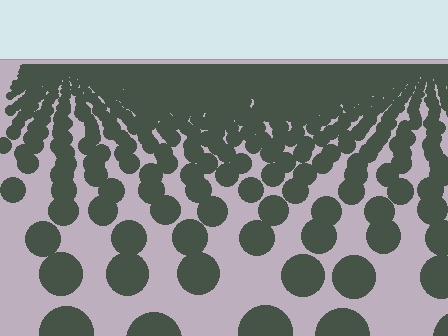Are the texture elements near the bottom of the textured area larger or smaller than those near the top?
Larger. Near the bottom, elements are closer to the viewer and appear at a bigger on-screen size.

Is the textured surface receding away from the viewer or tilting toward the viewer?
The surface is receding away from the viewer. Texture elements get smaller and denser toward the top.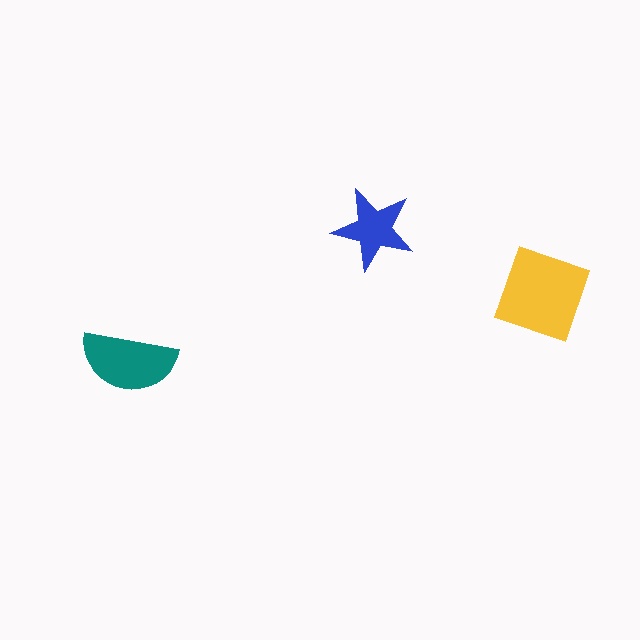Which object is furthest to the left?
The teal semicircle is leftmost.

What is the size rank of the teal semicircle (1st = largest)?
2nd.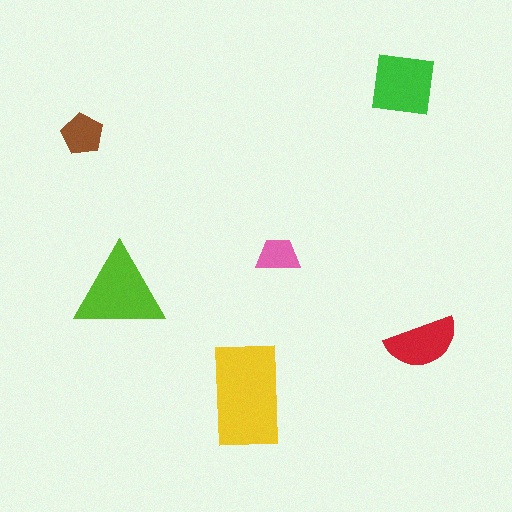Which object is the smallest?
The pink trapezoid.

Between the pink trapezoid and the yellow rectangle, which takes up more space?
The yellow rectangle.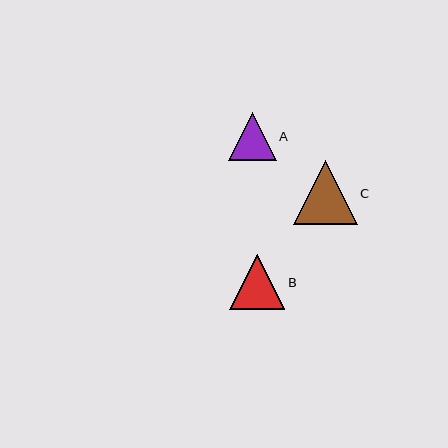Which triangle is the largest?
Triangle C is the largest with a size of approximately 64 pixels.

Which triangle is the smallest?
Triangle A is the smallest with a size of approximately 48 pixels.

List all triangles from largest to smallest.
From largest to smallest: C, B, A.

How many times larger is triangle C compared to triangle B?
Triangle C is approximately 1.2 times the size of triangle B.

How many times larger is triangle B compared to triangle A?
Triangle B is approximately 1.1 times the size of triangle A.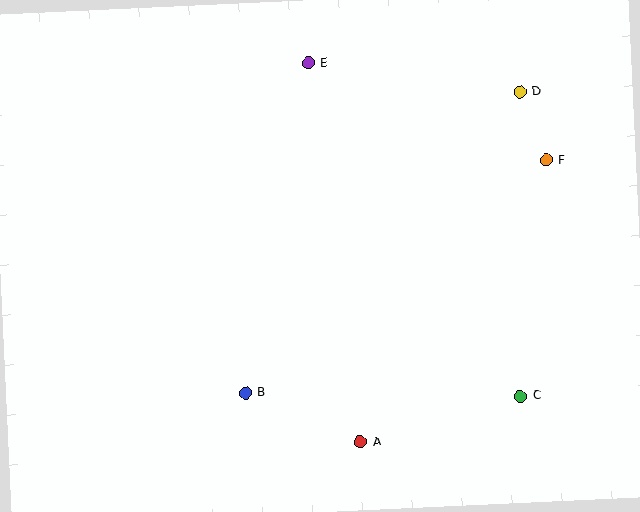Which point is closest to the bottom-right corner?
Point C is closest to the bottom-right corner.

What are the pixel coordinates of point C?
Point C is at (520, 396).